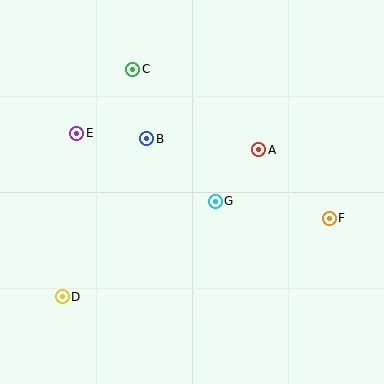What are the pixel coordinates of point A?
Point A is at (259, 150).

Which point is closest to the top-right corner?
Point A is closest to the top-right corner.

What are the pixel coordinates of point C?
Point C is at (133, 69).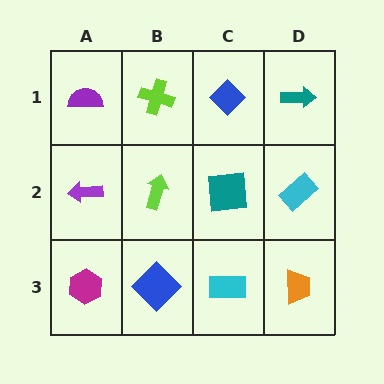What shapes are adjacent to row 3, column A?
A purple arrow (row 2, column A), a blue diamond (row 3, column B).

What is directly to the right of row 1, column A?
A lime cross.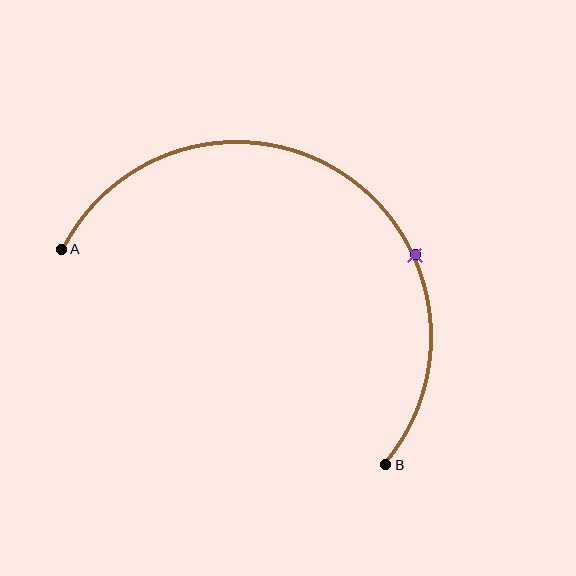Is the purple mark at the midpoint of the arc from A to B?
No. The purple mark lies on the arc but is closer to endpoint B. The arc midpoint would be at the point on the curve equidistant along the arc from both A and B.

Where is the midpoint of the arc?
The arc midpoint is the point on the curve farthest from the straight line joining A and B. It sits above that line.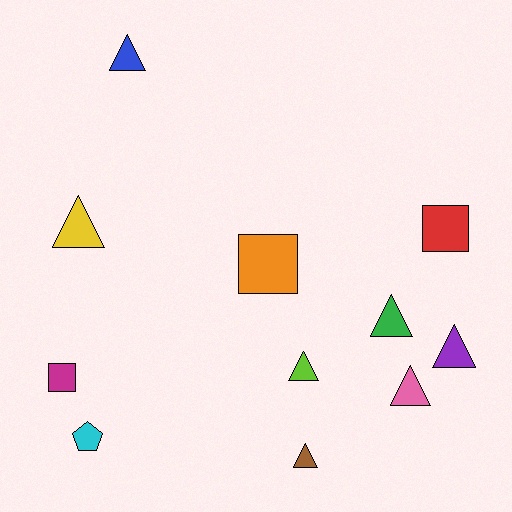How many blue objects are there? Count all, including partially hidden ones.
There is 1 blue object.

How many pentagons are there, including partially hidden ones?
There is 1 pentagon.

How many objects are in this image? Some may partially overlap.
There are 11 objects.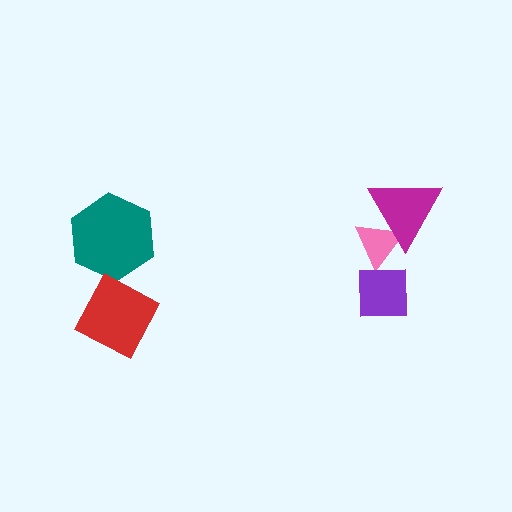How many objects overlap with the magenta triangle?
1 object overlaps with the magenta triangle.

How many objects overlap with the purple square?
1 object overlaps with the purple square.